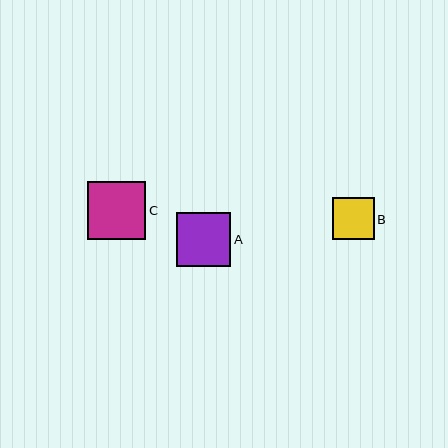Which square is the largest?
Square C is the largest with a size of approximately 58 pixels.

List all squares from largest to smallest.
From largest to smallest: C, A, B.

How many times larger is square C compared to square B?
Square C is approximately 1.4 times the size of square B.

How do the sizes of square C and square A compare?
Square C and square A are approximately the same size.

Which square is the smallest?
Square B is the smallest with a size of approximately 42 pixels.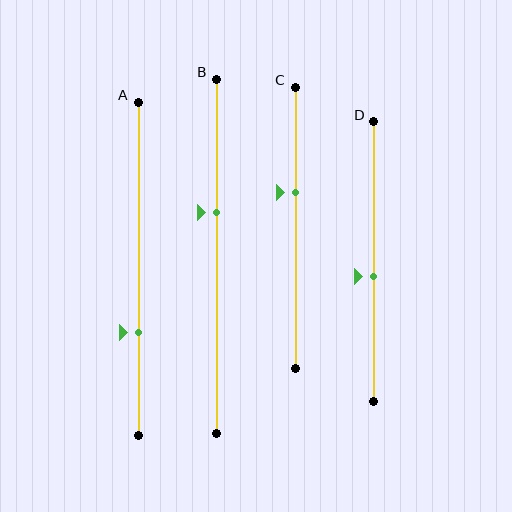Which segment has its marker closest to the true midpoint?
Segment D has its marker closest to the true midpoint.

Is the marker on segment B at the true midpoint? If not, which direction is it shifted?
No, the marker on segment B is shifted upward by about 13% of the segment length.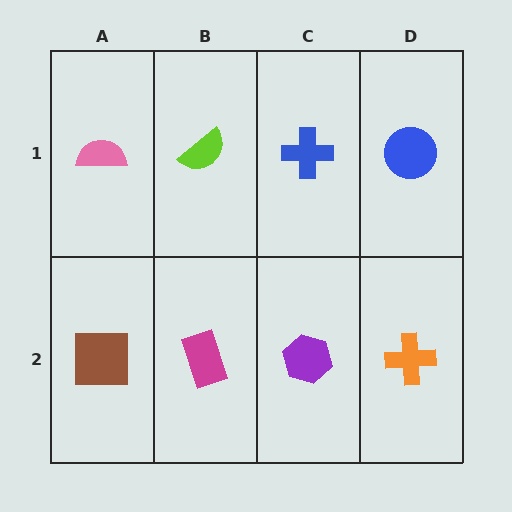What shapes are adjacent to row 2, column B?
A lime semicircle (row 1, column B), a brown square (row 2, column A), a purple hexagon (row 2, column C).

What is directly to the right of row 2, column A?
A magenta rectangle.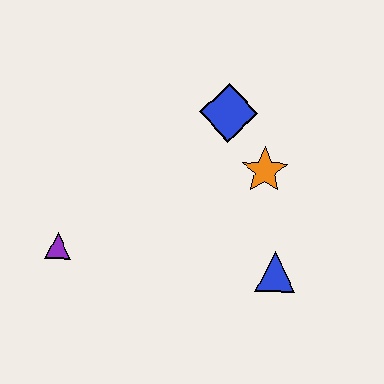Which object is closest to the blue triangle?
The orange star is closest to the blue triangle.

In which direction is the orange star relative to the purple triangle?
The orange star is to the right of the purple triangle.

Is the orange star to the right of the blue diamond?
Yes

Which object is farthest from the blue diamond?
The purple triangle is farthest from the blue diamond.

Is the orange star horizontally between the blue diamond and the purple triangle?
No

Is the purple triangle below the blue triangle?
No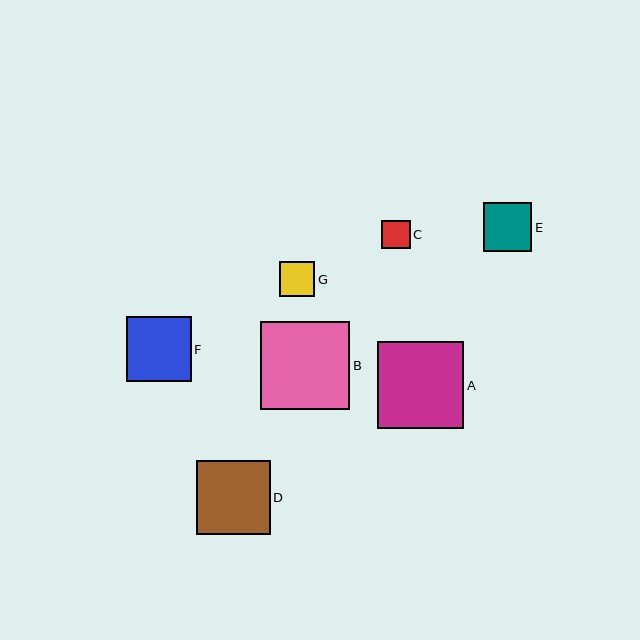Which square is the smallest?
Square C is the smallest with a size of approximately 28 pixels.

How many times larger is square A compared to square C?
Square A is approximately 3.1 times the size of square C.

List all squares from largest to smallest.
From largest to smallest: B, A, D, F, E, G, C.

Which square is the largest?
Square B is the largest with a size of approximately 89 pixels.